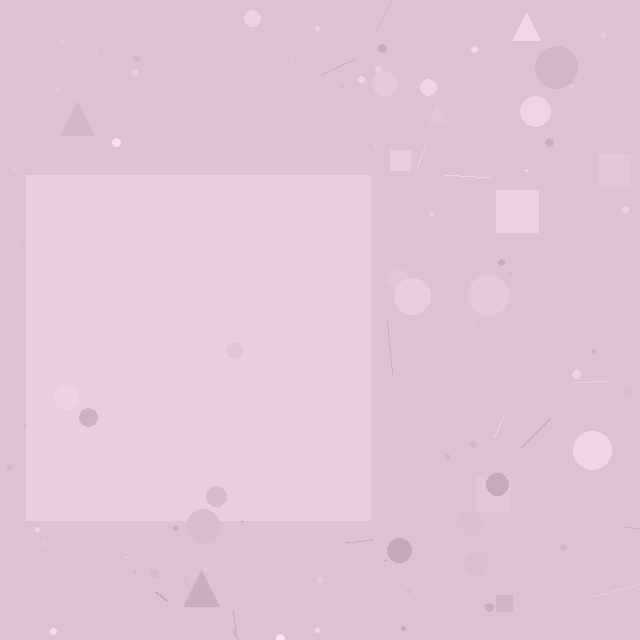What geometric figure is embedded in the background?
A square is embedded in the background.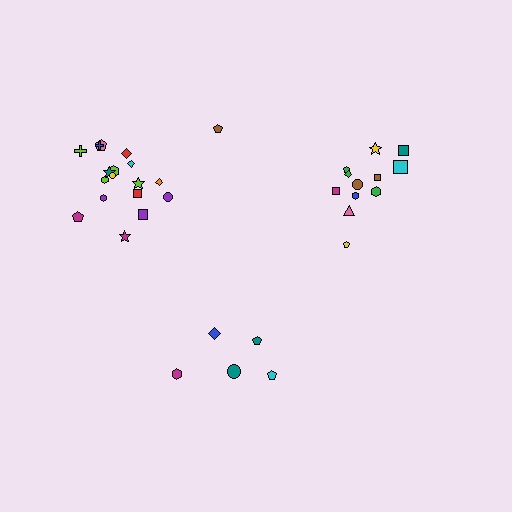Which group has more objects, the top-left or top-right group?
The top-left group.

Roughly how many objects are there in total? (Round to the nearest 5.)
Roughly 35 objects in total.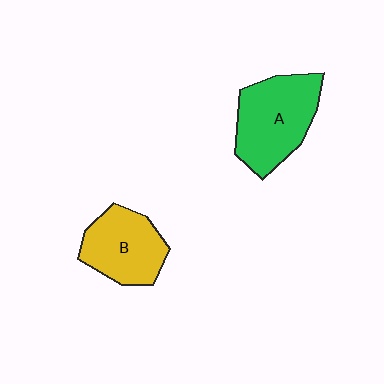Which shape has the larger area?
Shape A (green).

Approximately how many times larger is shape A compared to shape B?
Approximately 1.3 times.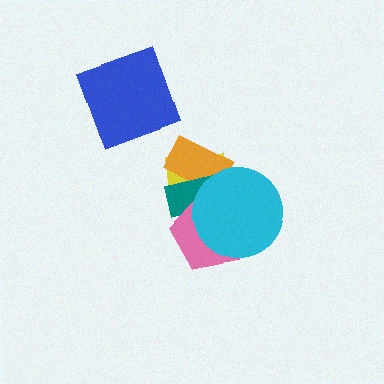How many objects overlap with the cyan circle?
4 objects overlap with the cyan circle.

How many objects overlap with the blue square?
0 objects overlap with the blue square.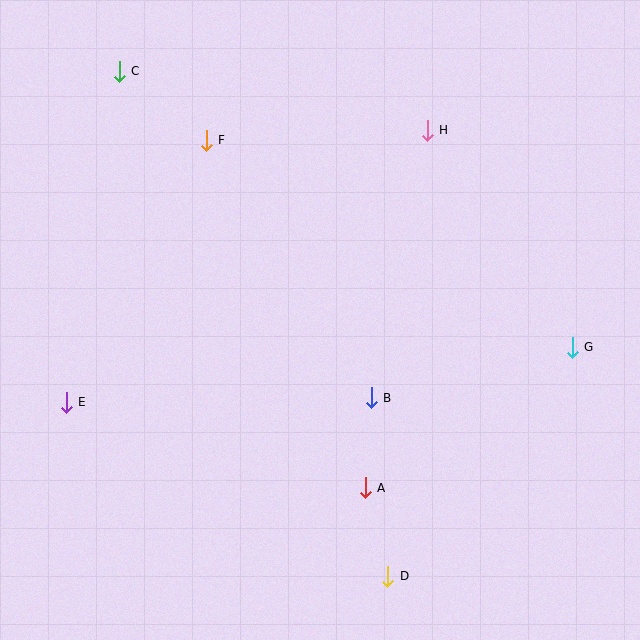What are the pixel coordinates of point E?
Point E is at (66, 402).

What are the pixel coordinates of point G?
Point G is at (572, 347).